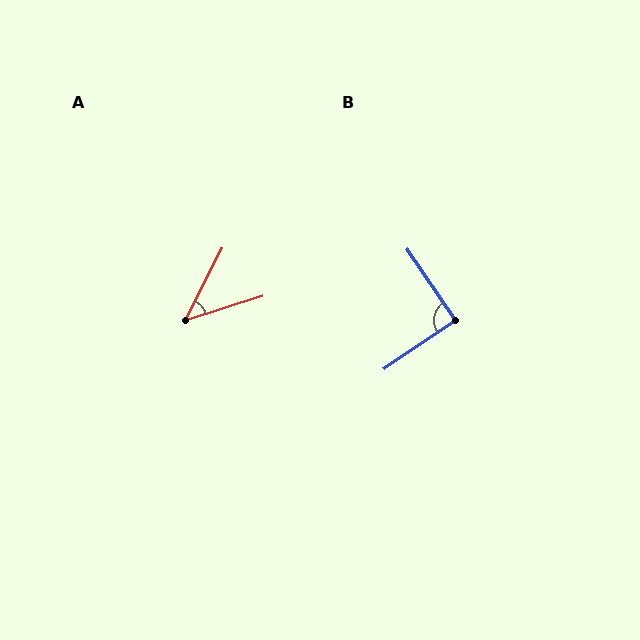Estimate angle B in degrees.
Approximately 90 degrees.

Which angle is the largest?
B, at approximately 90 degrees.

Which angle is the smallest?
A, at approximately 46 degrees.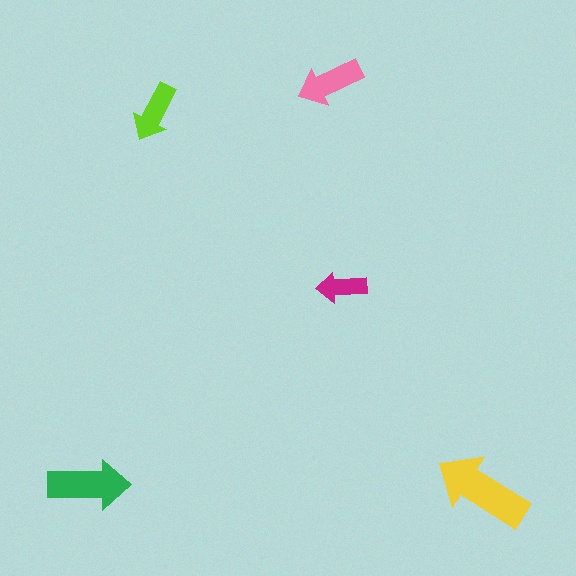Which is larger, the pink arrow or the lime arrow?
The pink one.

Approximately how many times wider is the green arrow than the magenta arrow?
About 1.5 times wider.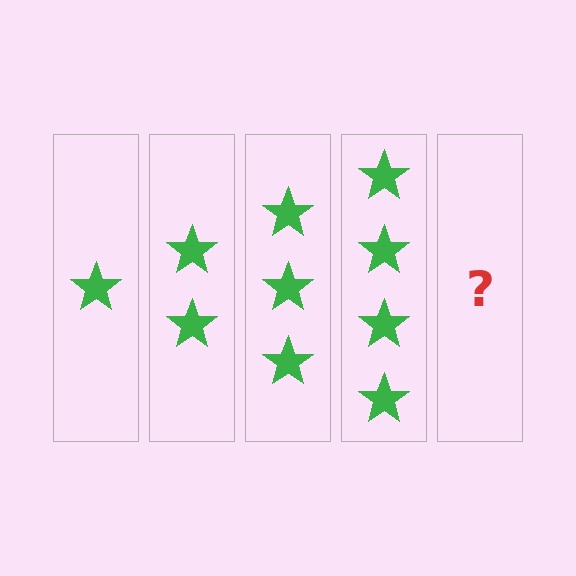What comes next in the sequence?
The next element should be 5 stars.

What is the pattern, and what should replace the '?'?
The pattern is that each step adds one more star. The '?' should be 5 stars.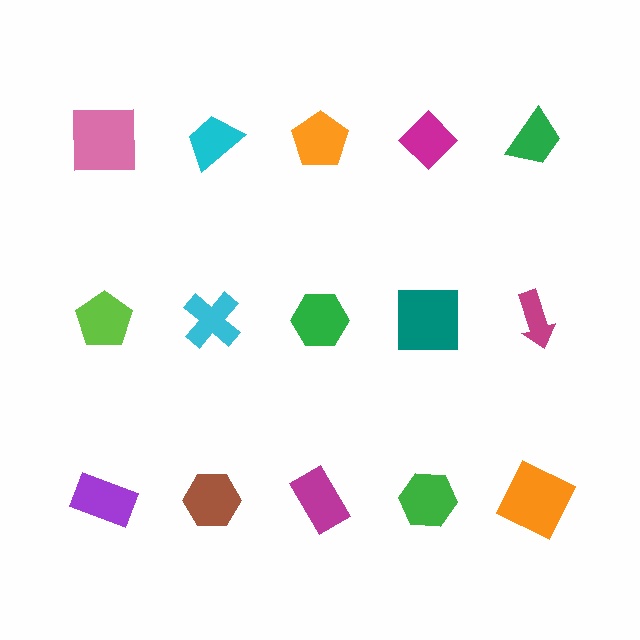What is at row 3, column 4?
A green hexagon.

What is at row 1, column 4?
A magenta diamond.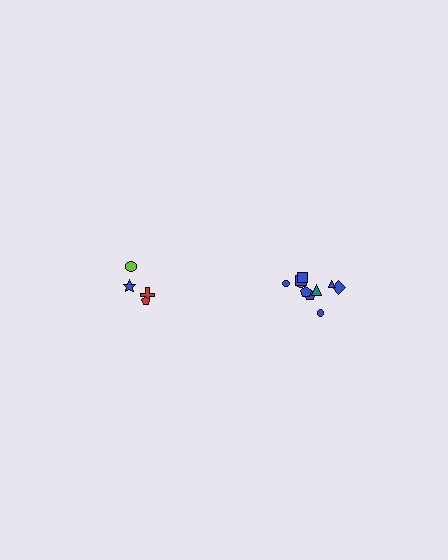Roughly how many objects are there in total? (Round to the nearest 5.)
Roughly 15 objects in total.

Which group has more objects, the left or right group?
The right group.